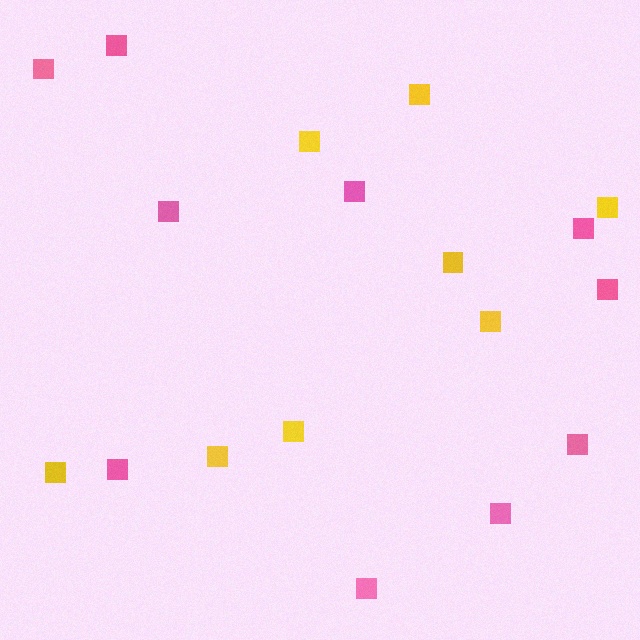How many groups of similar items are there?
There are 2 groups: one group of yellow squares (8) and one group of pink squares (10).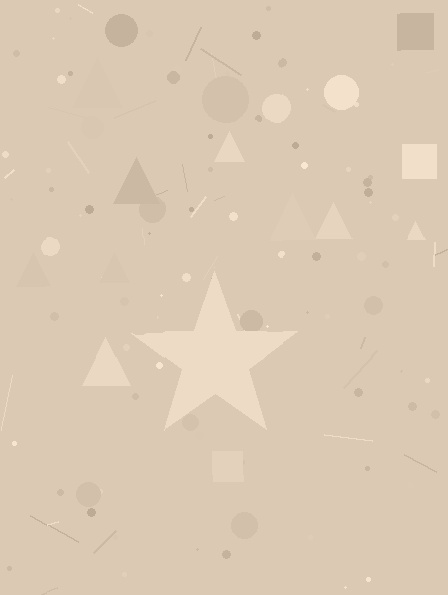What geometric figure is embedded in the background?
A star is embedded in the background.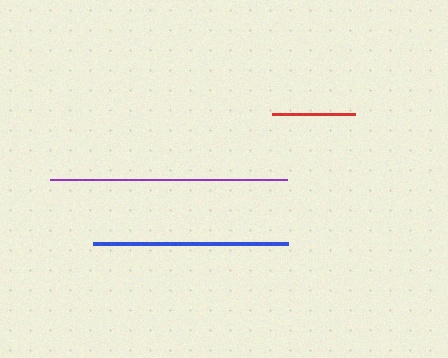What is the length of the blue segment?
The blue segment is approximately 195 pixels long.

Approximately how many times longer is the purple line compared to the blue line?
The purple line is approximately 1.2 times the length of the blue line.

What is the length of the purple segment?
The purple segment is approximately 236 pixels long.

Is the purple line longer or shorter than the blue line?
The purple line is longer than the blue line.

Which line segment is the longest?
The purple line is the longest at approximately 236 pixels.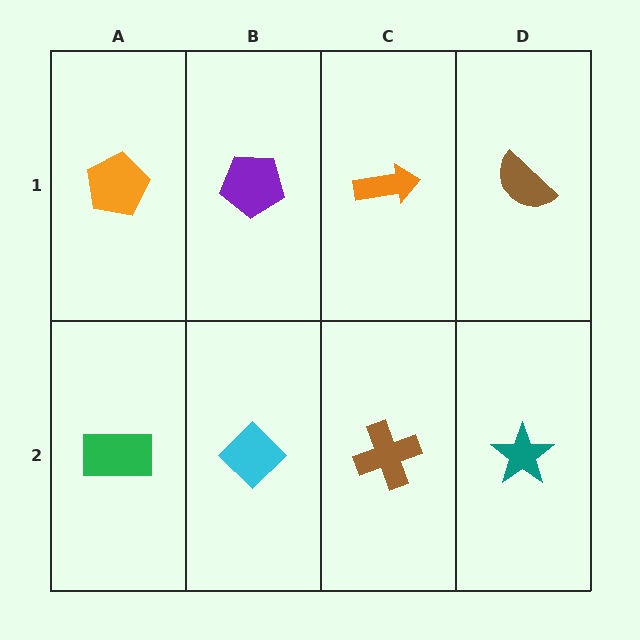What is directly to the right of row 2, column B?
A brown cross.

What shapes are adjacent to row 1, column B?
A cyan diamond (row 2, column B), an orange pentagon (row 1, column A), an orange arrow (row 1, column C).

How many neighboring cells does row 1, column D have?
2.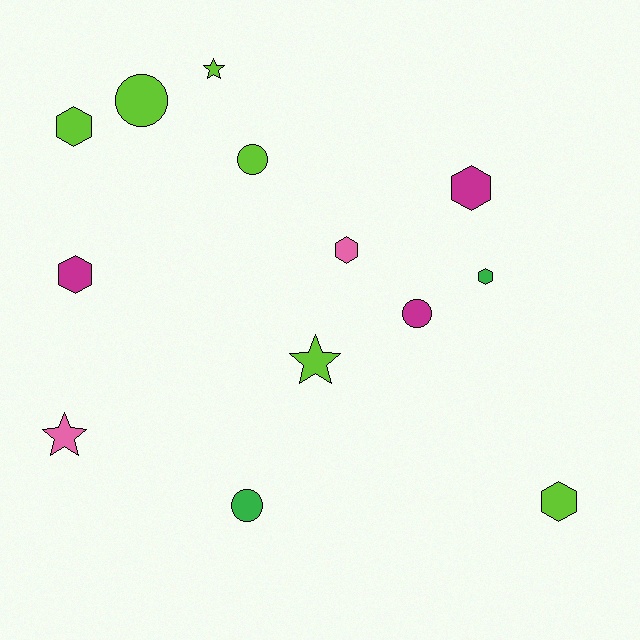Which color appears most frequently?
Lime, with 6 objects.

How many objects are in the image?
There are 13 objects.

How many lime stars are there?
There are 2 lime stars.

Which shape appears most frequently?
Hexagon, with 6 objects.